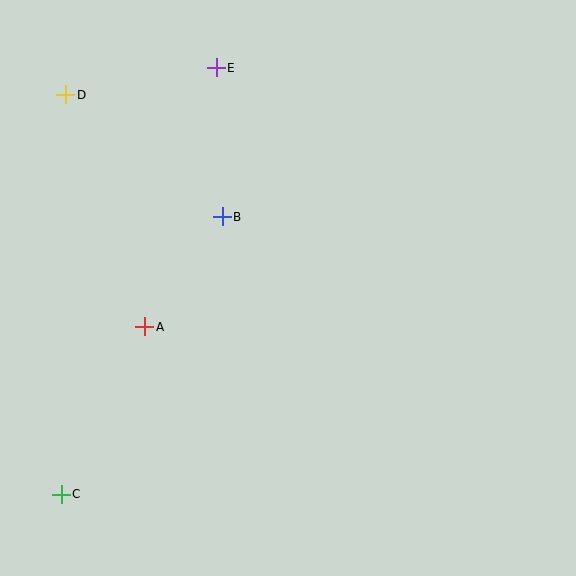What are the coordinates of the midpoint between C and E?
The midpoint between C and E is at (139, 281).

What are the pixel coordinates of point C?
Point C is at (61, 494).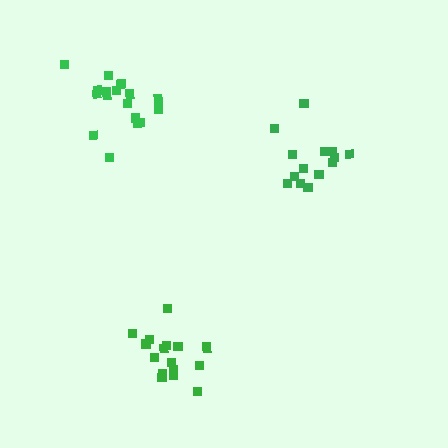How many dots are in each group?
Group 1: 14 dots, Group 2: 18 dots, Group 3: 18 dots (50 total).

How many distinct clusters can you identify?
There are 3 distinct clusters.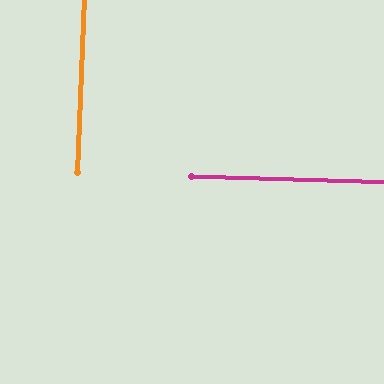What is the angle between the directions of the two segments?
Approximately 89 degrees.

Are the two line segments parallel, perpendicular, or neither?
Perpendicular — they meet at approximately 89°.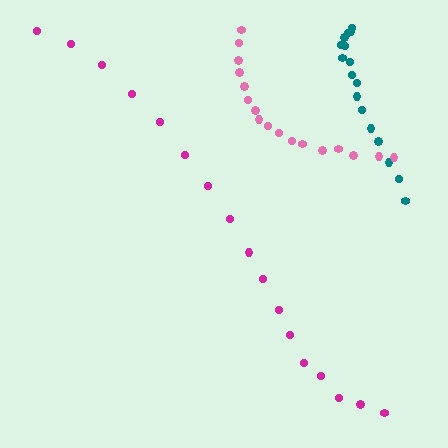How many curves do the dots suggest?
There are 3 distinct paths.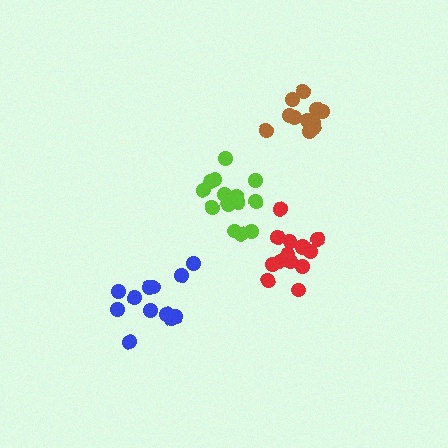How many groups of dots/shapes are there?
There are 4 groups.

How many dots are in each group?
Group 1: 12 dots, Group 2: 14 dots, Group 3: 11 dots, Group 4: 15 dots (52 total).